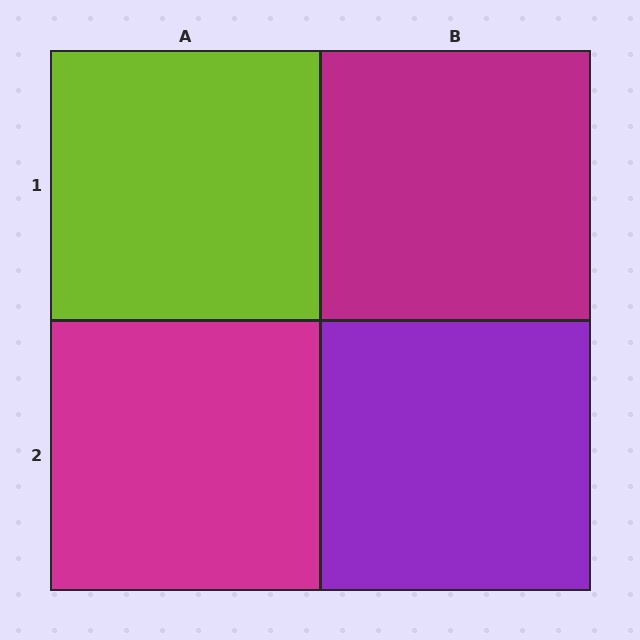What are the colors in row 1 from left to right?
Lime, magenta.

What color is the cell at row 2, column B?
Purple.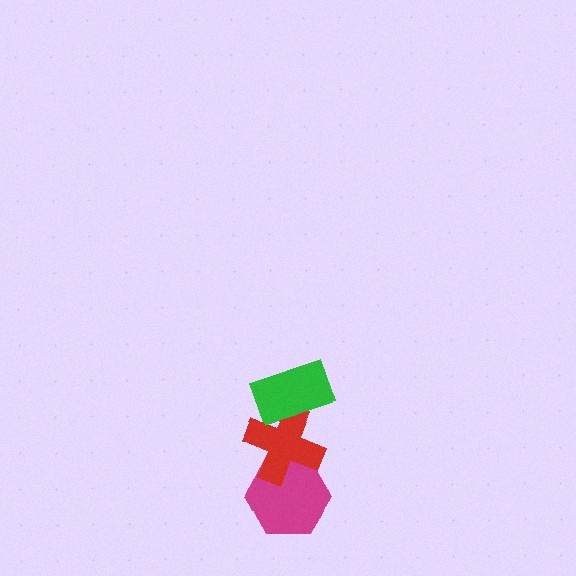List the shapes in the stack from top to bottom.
From top to bottom: the green rectangle, the red cross, the magenta hexagon.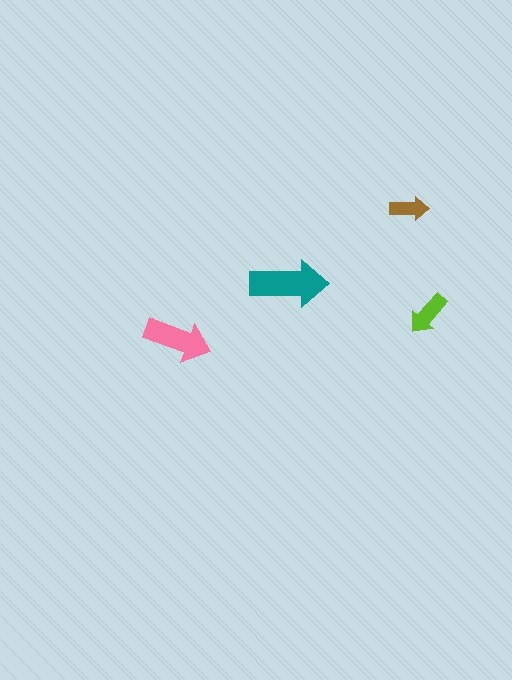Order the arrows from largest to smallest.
the teal one, the pink one, the lime one, the brown one.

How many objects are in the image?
There are 4 objects in the image.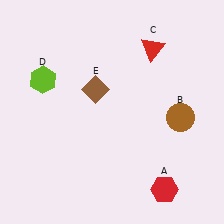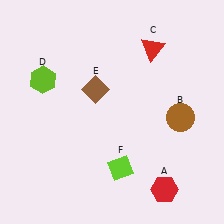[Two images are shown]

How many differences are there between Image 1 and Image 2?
There is 1 difference between the two images.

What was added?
A lime diamond (F) was added in Image 2.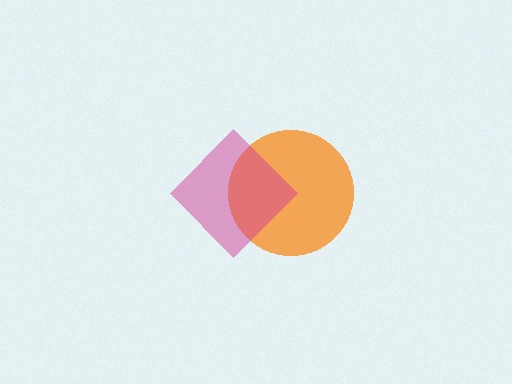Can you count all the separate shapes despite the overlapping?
Yes, there are 2 separate shapes.